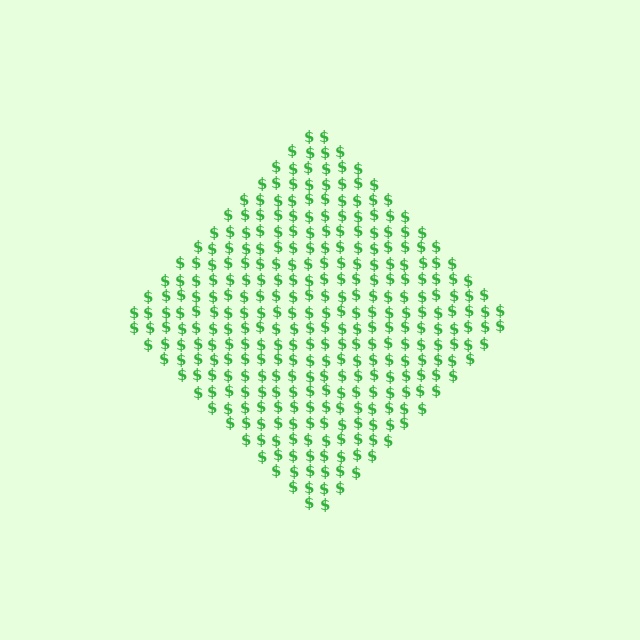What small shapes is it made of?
It is made of small dollar signs.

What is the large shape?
The large shape is a diamond.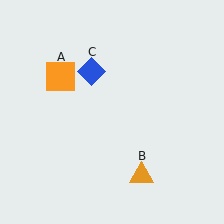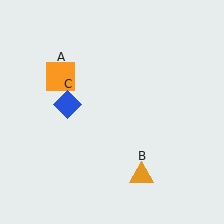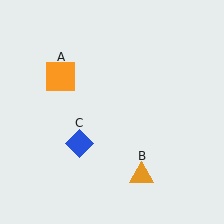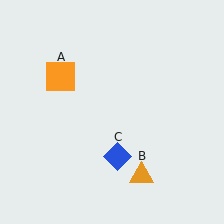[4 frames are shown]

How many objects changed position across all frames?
1 object changed position: blue diamond (object C).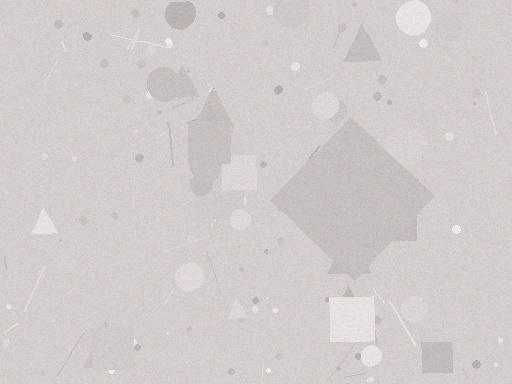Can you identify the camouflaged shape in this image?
The camouflaged shape is a diamond.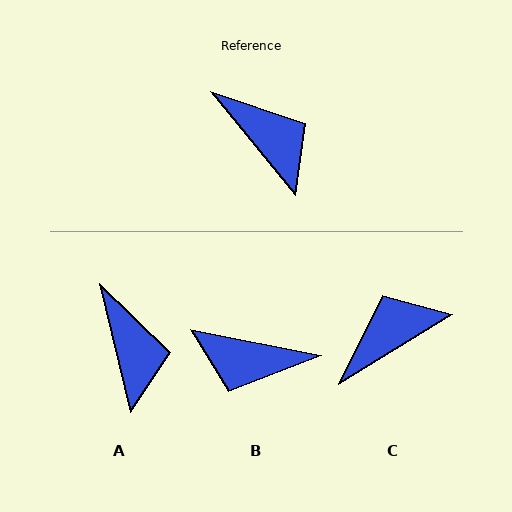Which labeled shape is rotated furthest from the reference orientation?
B, about 141 degrees away.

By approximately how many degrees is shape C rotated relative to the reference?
Approximately 82 degrees counter-clockwise.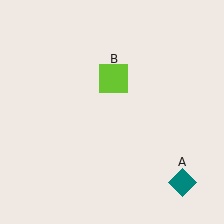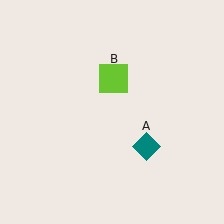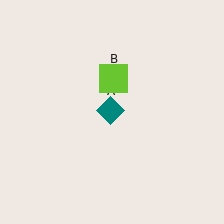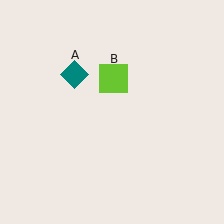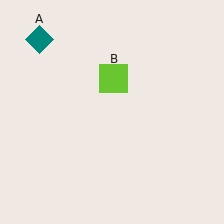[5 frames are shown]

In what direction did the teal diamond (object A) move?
The teal diamond (object A) moved up and to the left.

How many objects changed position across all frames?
1 object changed position: teal diamond (object A).